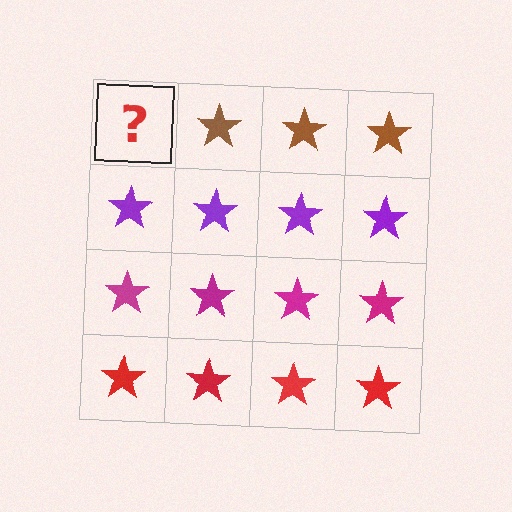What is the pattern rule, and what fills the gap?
The rule is that each row has a consistent color. The gap should be filled with a brown star.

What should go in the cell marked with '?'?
The missing cell should contain a brown star.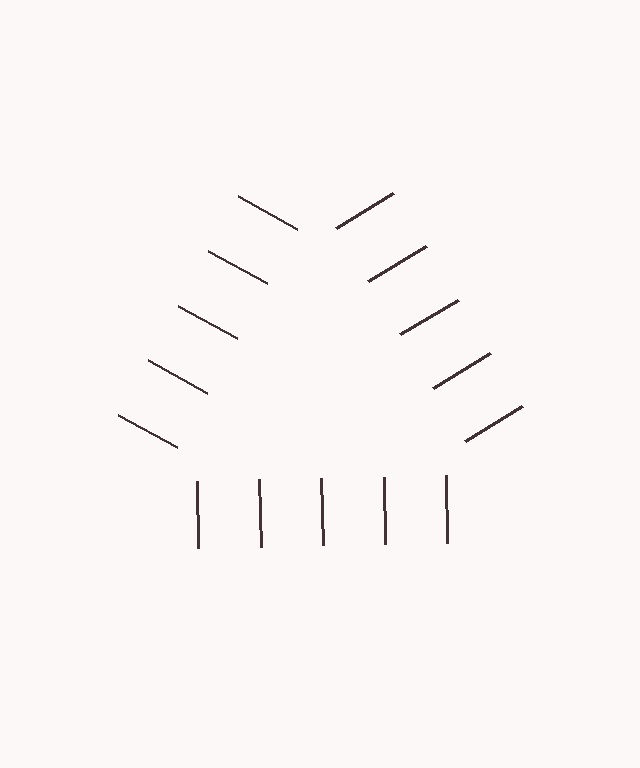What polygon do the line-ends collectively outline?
An illusory triangle — the line segments terminate on its edges but no continuous stroke is drawn.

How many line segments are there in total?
15 — 5 along each of the 3 edges.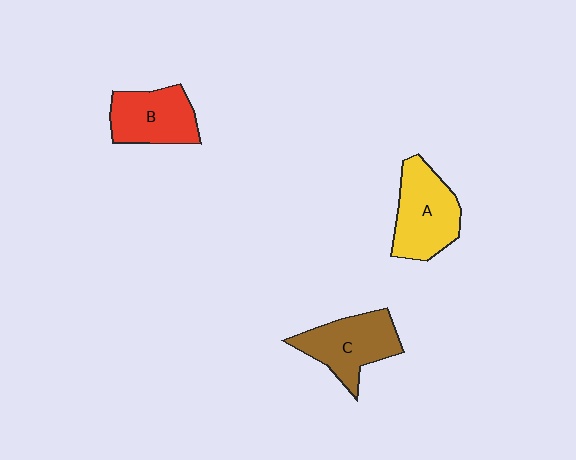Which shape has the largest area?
Shape A (yellow).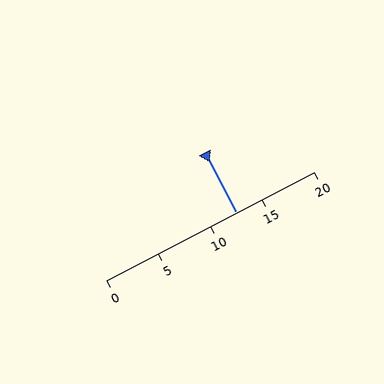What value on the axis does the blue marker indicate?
The marker indicates approximately 12.5.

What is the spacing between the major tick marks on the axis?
The major ticks are spaced 5 apart.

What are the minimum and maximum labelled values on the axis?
The axis runs from 0 to 20.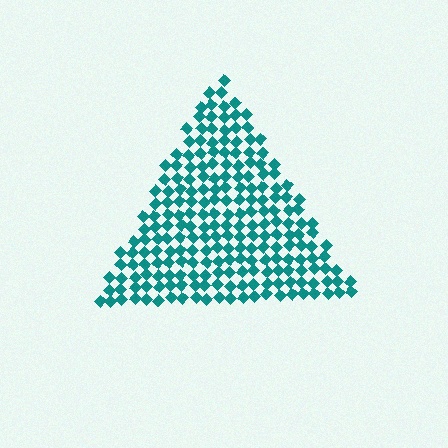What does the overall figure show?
The overall figure shows a triangle.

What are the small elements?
The small elements are diamonds.